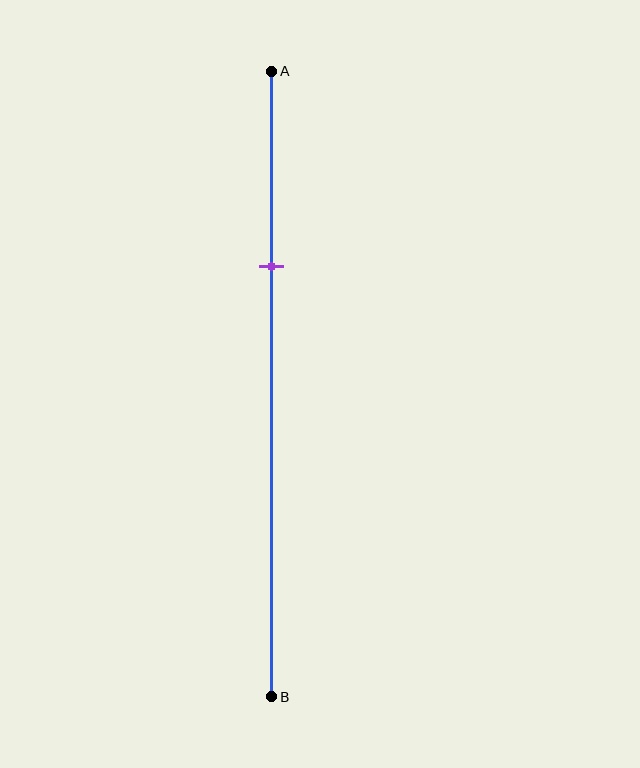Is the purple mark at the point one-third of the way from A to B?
Yes, the mark is approximately at the one-third point.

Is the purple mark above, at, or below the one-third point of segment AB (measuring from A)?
The purple mark is approximately at the one-third point of segment AB.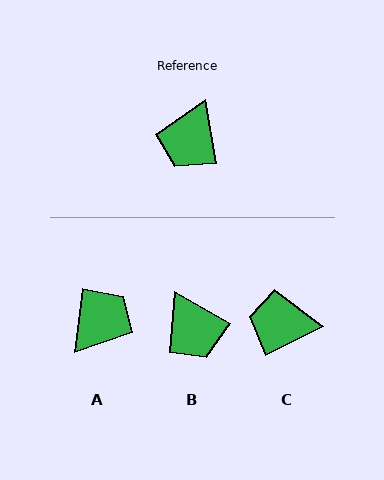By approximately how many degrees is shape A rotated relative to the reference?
Approximately 164 degrees counter-clockwise.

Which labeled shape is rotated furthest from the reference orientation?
A, about 164 degrees away.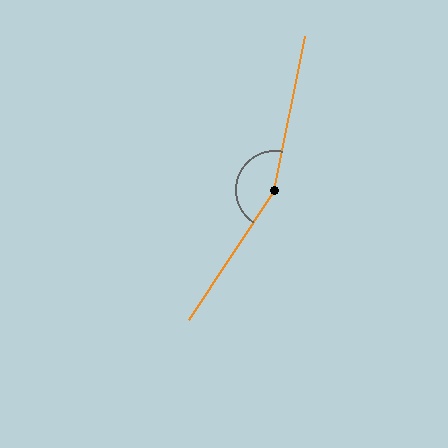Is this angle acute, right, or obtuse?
It is obtuse.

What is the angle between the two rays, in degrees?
Approximately 158 degrees.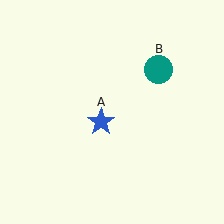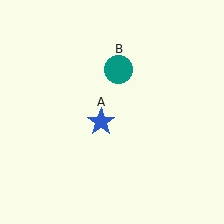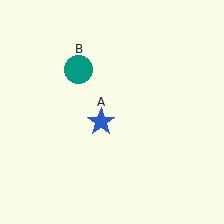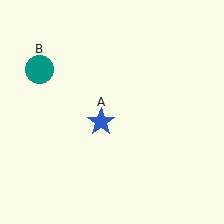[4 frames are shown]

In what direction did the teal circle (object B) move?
The teal circle (object B) moved left.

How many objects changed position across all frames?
1 object changed position: teal circle (object B).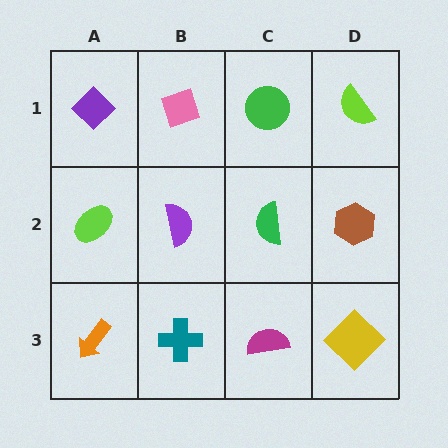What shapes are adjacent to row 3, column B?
A purple semicircle (row 2, column B), an orange arrow (row 3, column A), a magenta semicircle (row 3, column C).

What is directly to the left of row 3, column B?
An orange arrow.